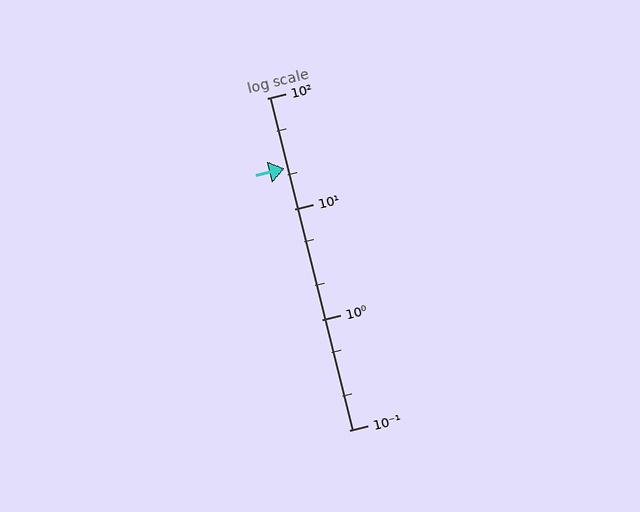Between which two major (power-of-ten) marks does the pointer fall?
The pointer is between 10 and 100.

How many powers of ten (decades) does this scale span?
The scale spans 3 decades, from 0.1 to 100.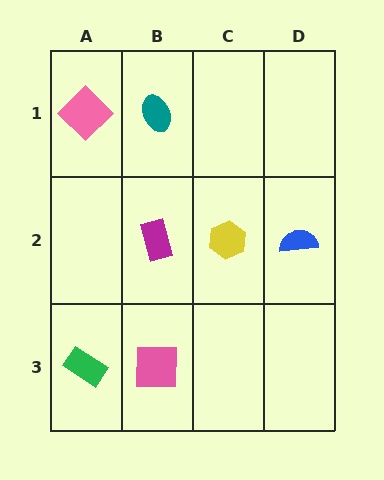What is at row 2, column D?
A blue semicircle.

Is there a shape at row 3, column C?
No, that cell is empty.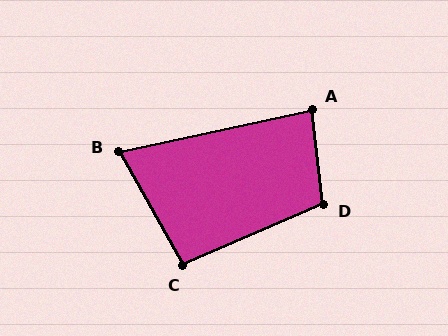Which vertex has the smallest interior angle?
B, at approximately 73 degrees.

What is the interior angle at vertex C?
Approximately 96 degrees (obtuse).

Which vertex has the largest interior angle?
D, at approximately 107 degrees.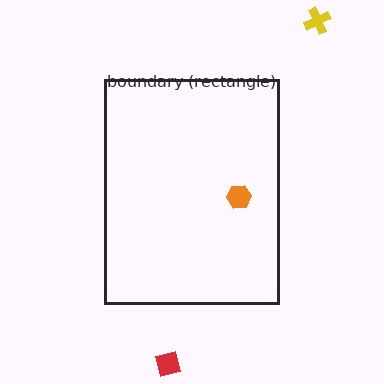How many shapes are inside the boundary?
1 inside, 2 outside.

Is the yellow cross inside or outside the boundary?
Outside.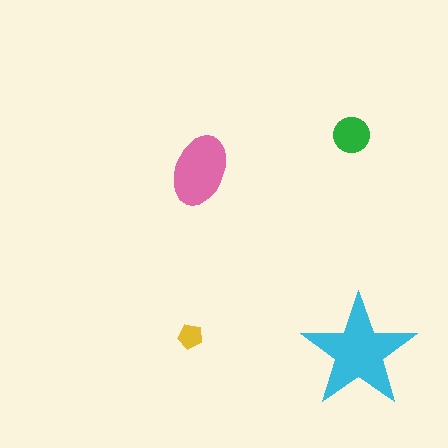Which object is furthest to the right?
The cyan star is rightmost.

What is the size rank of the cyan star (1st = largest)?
1st.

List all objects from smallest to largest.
The yellow pentagon, the green circle, the pink ellipse, the cyan star.